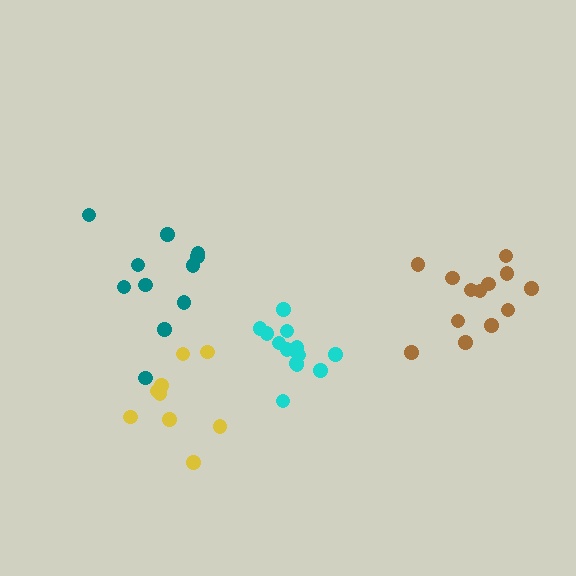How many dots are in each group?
Group 1: 13 dots, Group 2: 13 dots, Group 3: 9 dots, Group 4: 11 dots (46 total).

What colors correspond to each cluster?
The clusters are colored: brown, cyan, yellow, teal.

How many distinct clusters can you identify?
There are 4 distinct clusters.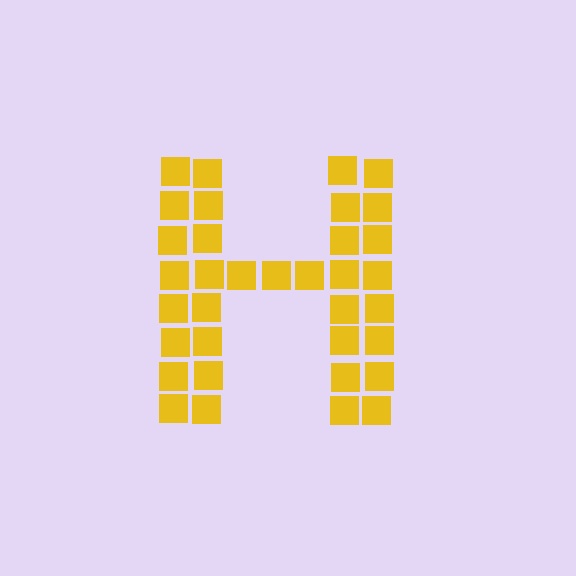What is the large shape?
The large shape is the letter H.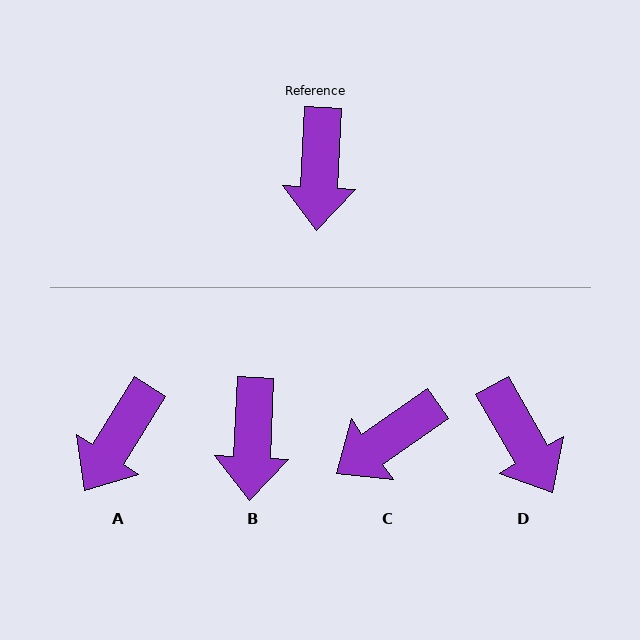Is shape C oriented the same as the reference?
No, it is off by about 52 degrees.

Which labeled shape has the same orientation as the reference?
B.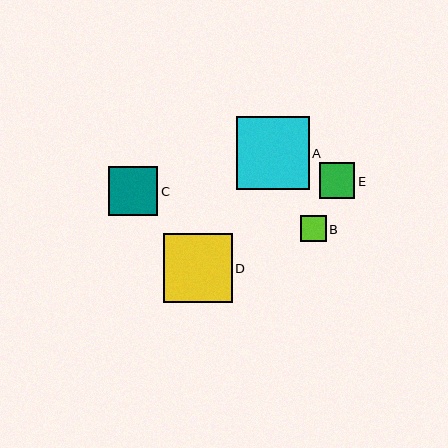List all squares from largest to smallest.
From largest to smallest: A, D, C, E, B.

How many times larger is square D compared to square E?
Square D is approximately 1.9 times the size of square E.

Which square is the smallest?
Square B is the smallest with a size of approximately 26 pixels.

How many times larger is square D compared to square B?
Square D is approximately 2.7 times the size of square B.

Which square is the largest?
Square A is the largest with a size of approximately 73 pixels.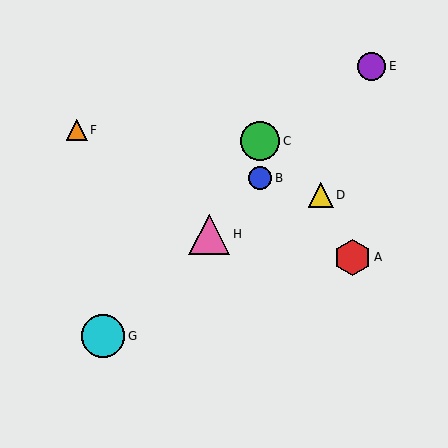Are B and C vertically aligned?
Yes, both are at x≈260.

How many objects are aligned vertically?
2 objects (B, C) are aligned vertically.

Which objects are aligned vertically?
Objects B, C are aligned vertically.